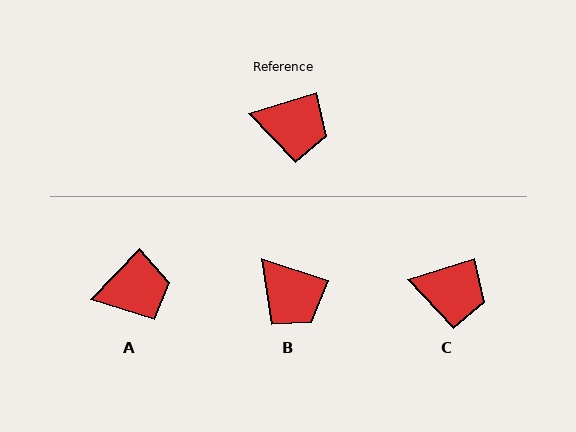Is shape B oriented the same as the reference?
No, it is off by about 36 degrees.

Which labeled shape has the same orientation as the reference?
C.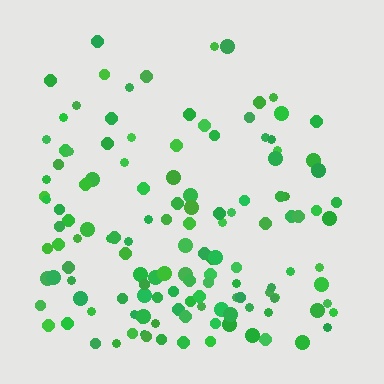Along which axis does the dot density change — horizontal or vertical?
Vertical.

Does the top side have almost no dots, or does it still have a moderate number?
Still a moderate number, just noticeably fewer than the bottom.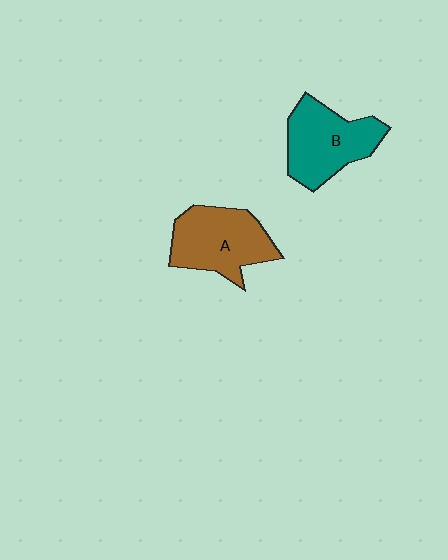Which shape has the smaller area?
Shape B (teal).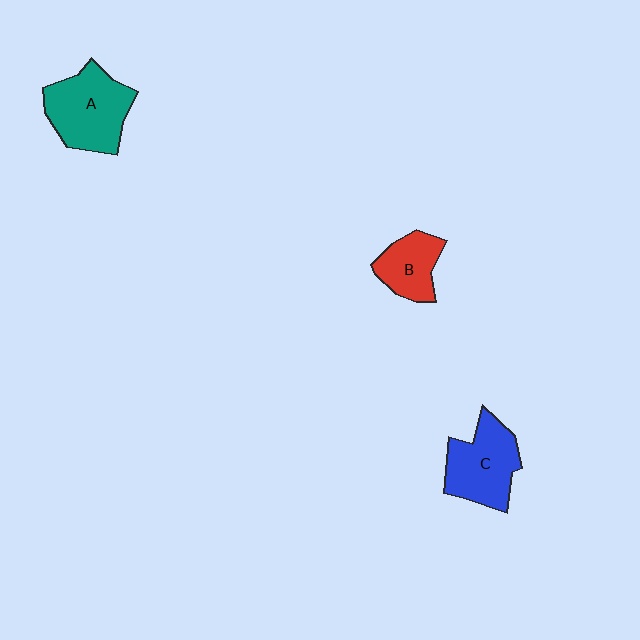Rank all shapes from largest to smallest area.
From largest to smallest: A (teal), C (blue), B (red).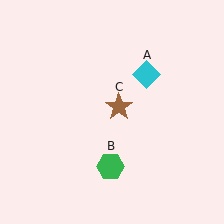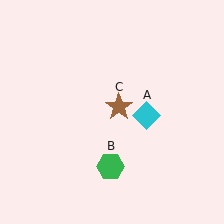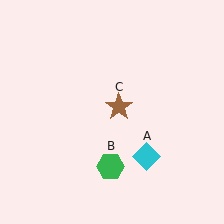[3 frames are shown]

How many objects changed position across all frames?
1 object changed position: cyan diamond (object A).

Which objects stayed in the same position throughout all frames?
Green hexagon (object B) and brown star (object C) remained stationary.